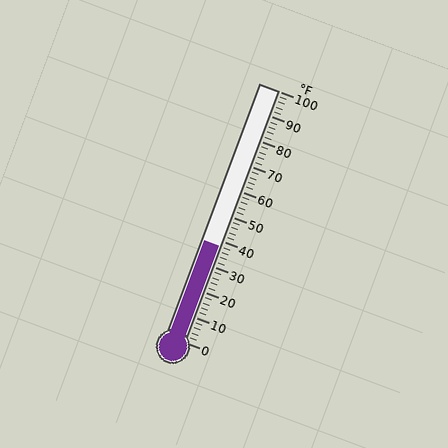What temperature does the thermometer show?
The thermometer shows approximately 38°F.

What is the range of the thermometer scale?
The thermometer scale ranges from 0°F to 100°F.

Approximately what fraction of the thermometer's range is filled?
The thermometer is filled to approximately 40% of its range.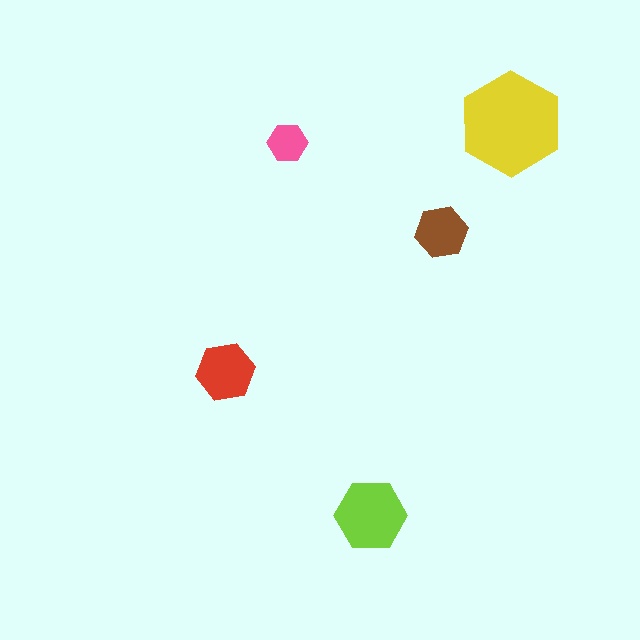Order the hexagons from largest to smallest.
the yellow one, the lime one, the red one, the brown one, the pink one.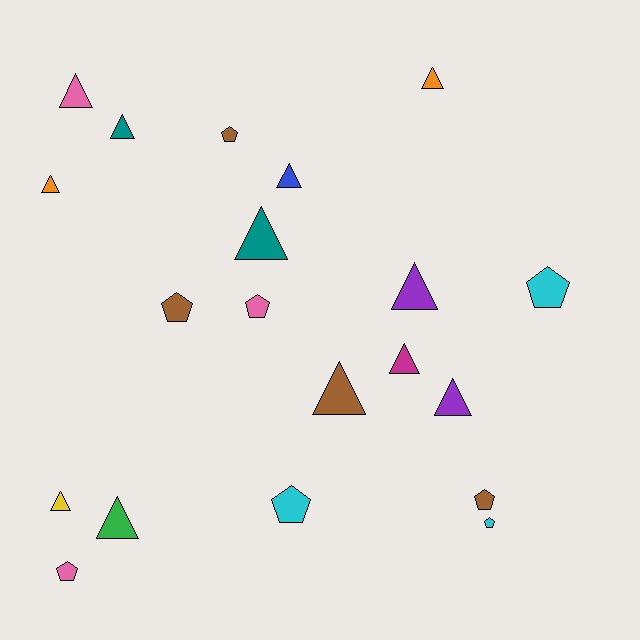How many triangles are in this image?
There are 12 triangles.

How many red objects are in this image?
There are no red objects.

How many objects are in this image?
There are 20 objects.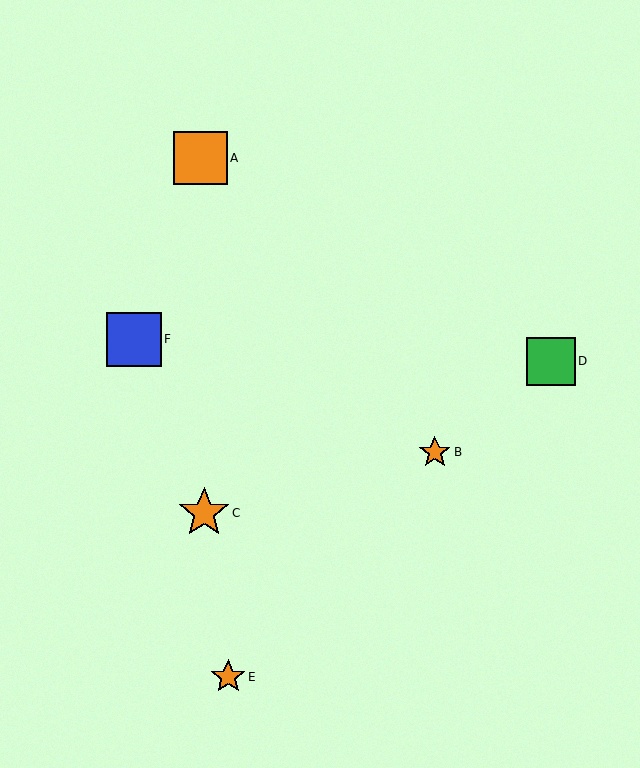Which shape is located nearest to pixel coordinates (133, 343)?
The blue square (labeled F) at (134, 339) is nearest to that location.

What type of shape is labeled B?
Shape B is an orange star.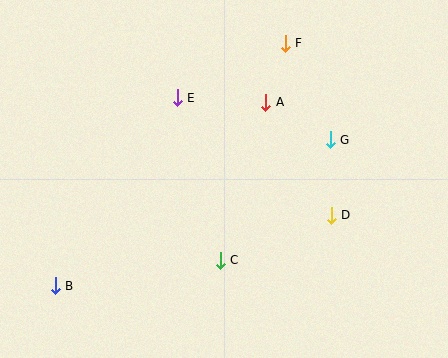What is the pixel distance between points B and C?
The distance between B and C is 167 pixels.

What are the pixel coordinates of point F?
Point F is at (285, 43).